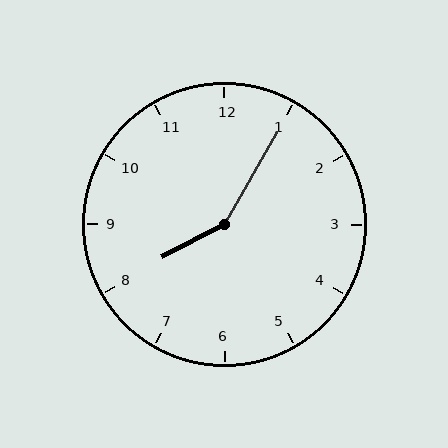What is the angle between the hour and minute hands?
Approximately 148 degrees.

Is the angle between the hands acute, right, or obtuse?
It is obtuse.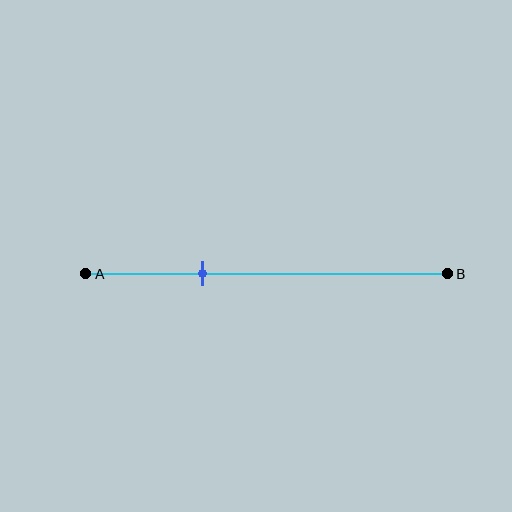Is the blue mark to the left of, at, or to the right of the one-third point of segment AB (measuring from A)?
The blue mark is approximately at the one-third point of segment AB.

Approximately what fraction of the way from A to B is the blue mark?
The blue mark is approximately 30% of the way from A to B.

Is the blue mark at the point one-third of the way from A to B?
Yes, the mark is approximately at the one-third point.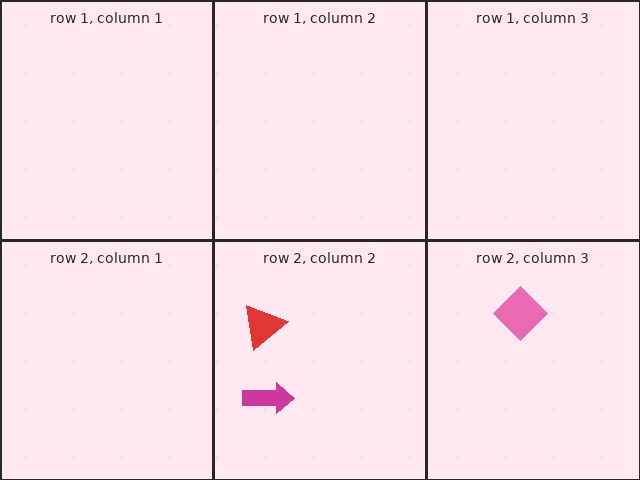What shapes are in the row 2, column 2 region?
The magenta arrow, the red triangle.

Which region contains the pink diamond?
The row 2, column 3 region.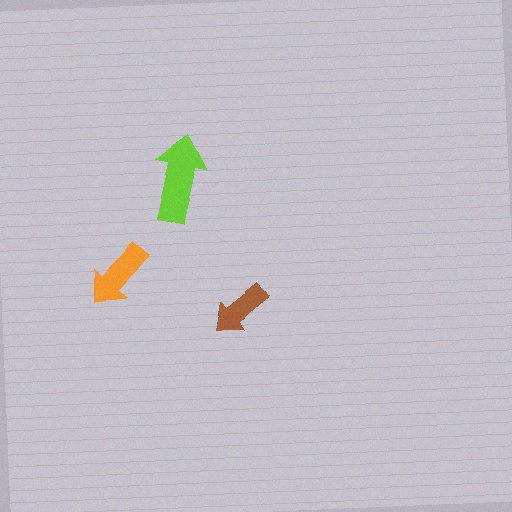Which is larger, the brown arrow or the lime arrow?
The lime one.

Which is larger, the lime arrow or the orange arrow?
The lime one.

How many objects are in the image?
There are 3 objects in the image.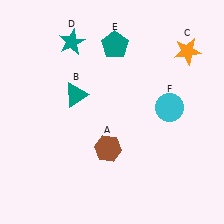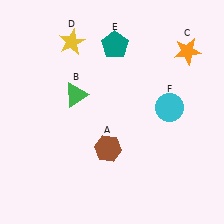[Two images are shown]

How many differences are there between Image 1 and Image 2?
There are 2 differences between the two images.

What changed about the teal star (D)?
In Image 1, D is teal. In Image 2, it changed to yellow.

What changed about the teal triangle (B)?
In Image 1, B is teal. In Image 2, it changed to green.